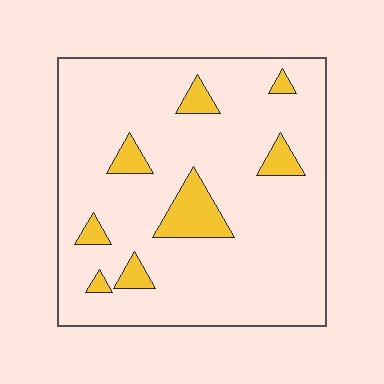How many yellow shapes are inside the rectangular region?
8.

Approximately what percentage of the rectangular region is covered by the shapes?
Approximately 10%.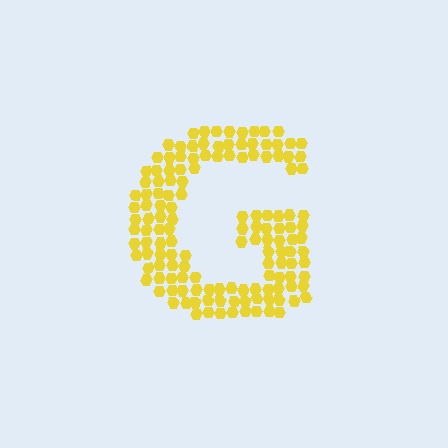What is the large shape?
The large shape is the letter G.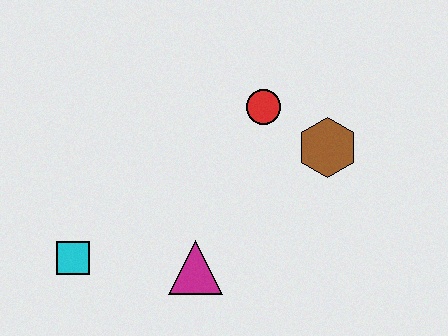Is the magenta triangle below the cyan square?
Yes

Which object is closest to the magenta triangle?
The cyan square is closest to the magenta triangle.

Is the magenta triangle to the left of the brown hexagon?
Yes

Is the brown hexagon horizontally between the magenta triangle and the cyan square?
No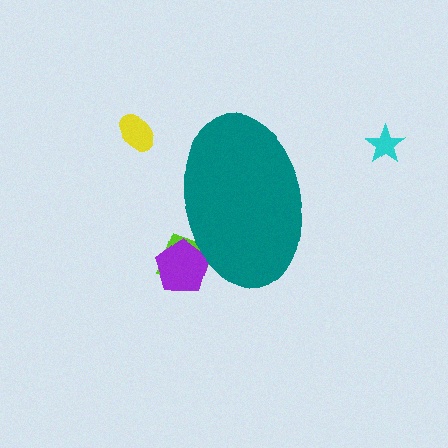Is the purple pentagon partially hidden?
Yes, the purple pentagon is partially hidden behind the teal ellipse.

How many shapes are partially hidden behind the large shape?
2 shapes are partially hidden.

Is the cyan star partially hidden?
No, the cyan star is fully visible.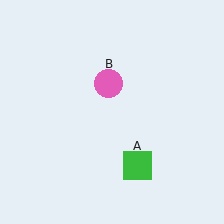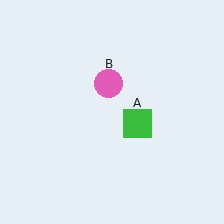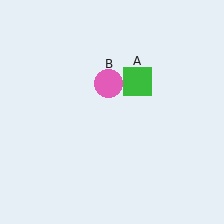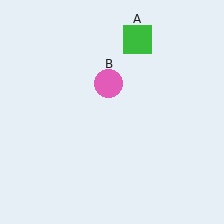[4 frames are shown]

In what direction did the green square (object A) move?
The green square (object A) moved up.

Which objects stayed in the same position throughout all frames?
Pink circle (object B) remained stationary.